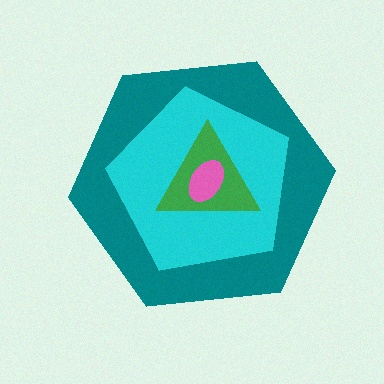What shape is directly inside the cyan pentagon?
The green triangle.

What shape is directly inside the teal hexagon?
The cyan pentagon.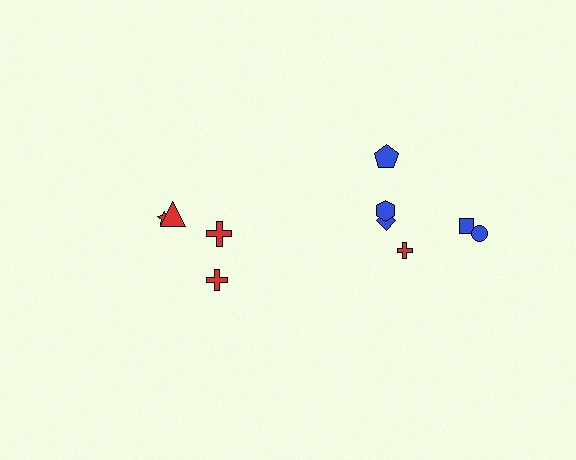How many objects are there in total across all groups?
There are 10 objects.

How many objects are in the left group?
There are 4 objects.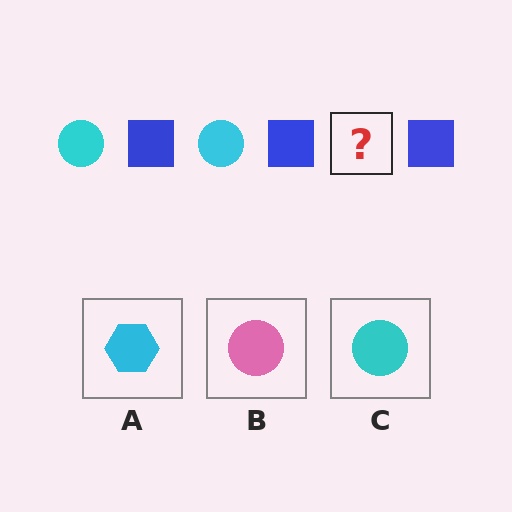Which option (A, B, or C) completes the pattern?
C.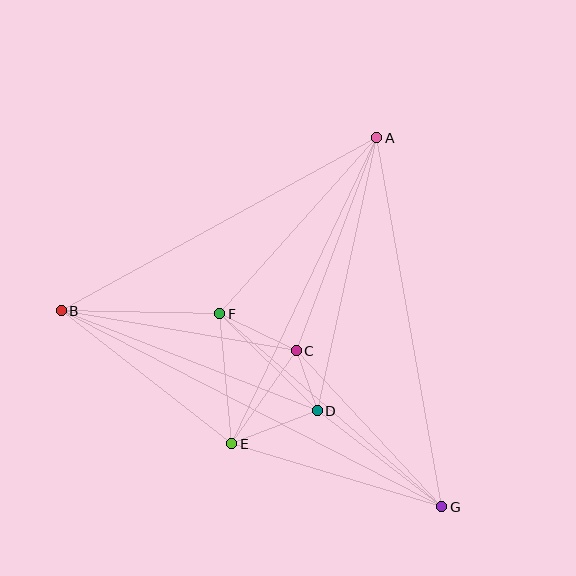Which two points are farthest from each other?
Points B and G are farthest from each other.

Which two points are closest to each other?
Points C and D are closest to each other.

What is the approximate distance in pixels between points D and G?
The distance between D and G is approximately 157 pixels.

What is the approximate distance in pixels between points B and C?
The distance between B and C is approximately 238 pixels.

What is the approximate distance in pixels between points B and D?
The distance between B and D is approximately 275 pixels.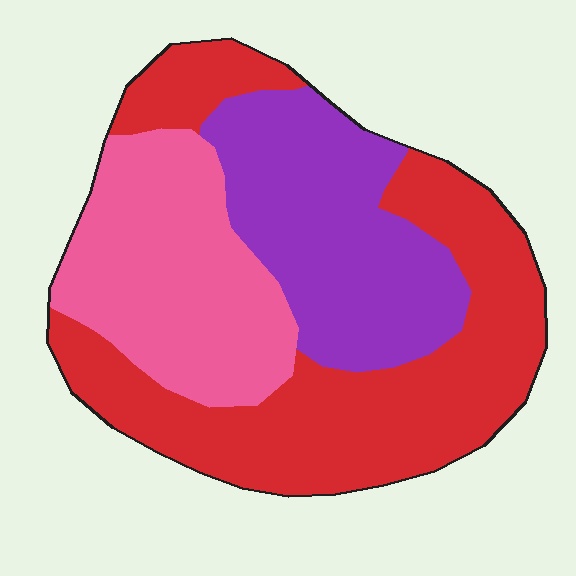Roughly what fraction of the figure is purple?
Purple covers about 30% of the figure.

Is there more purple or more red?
Red.